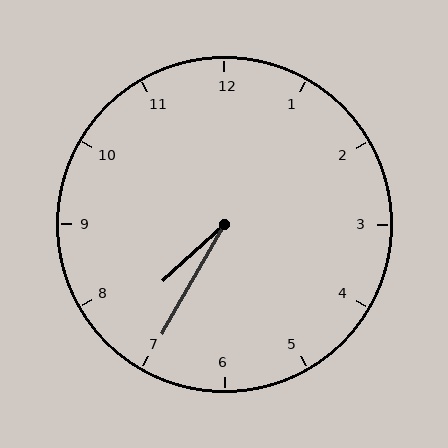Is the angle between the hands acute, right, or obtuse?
It is acute.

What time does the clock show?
7:35.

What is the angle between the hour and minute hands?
Approximately 18 degrees.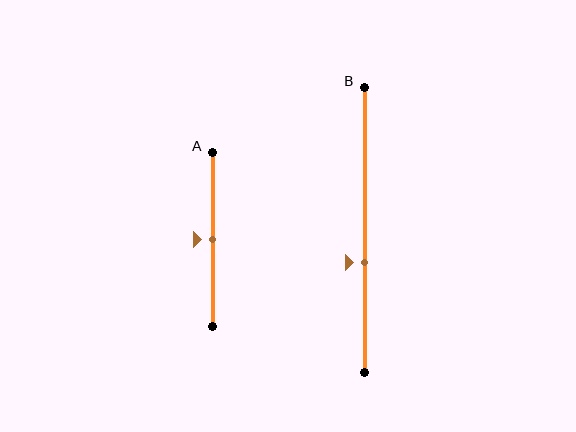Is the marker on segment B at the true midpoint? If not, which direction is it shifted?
No, the marker on segment B is shifted downward by about 11% of the segment length.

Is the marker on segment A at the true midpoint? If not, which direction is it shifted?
Yes, the marker on segment A is at the true midpoint.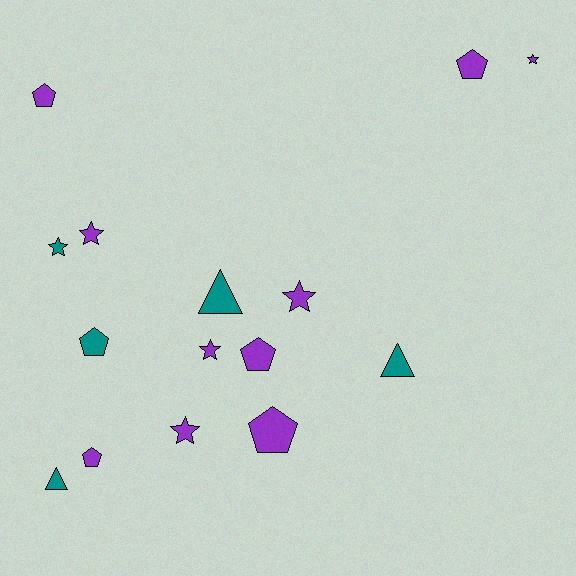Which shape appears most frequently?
Pentagon, with 6 objects.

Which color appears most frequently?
Purple, with 10 objects.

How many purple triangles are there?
There are no purple triangles.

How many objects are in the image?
There are 15 objects.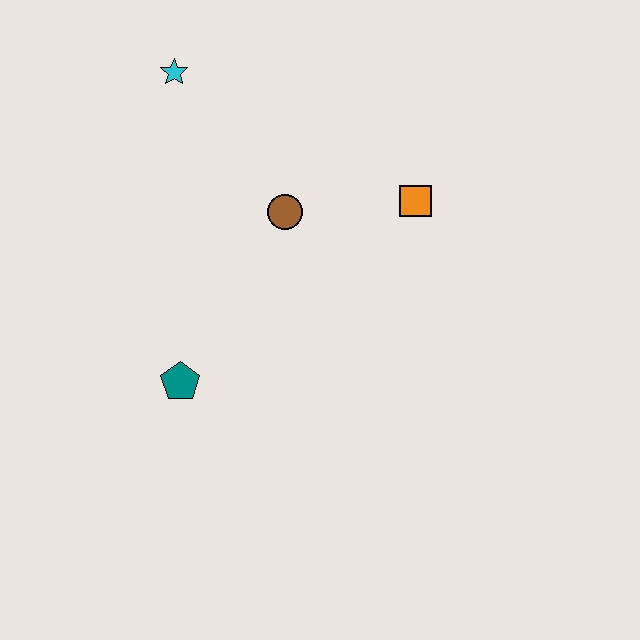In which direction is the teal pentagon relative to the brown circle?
The teal pentagon is below the brown circle.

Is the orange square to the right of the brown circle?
Yes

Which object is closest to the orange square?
The brown circle is closest to the orange square.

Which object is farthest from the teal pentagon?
The cyan star is farthest from the teal pentagon.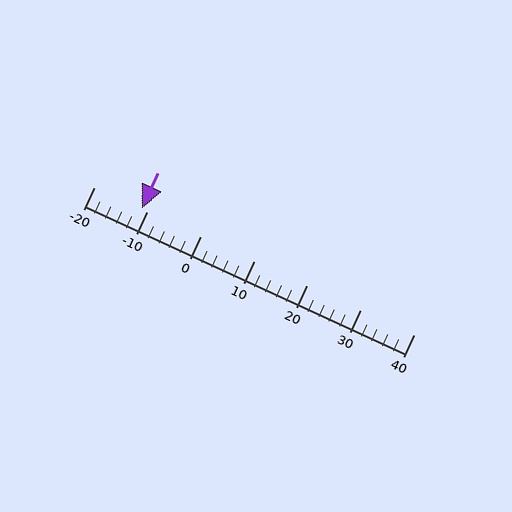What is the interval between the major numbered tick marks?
The major tick marks are spaced 10 units apart.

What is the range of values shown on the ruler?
The ruler shows values from -20 to 40.